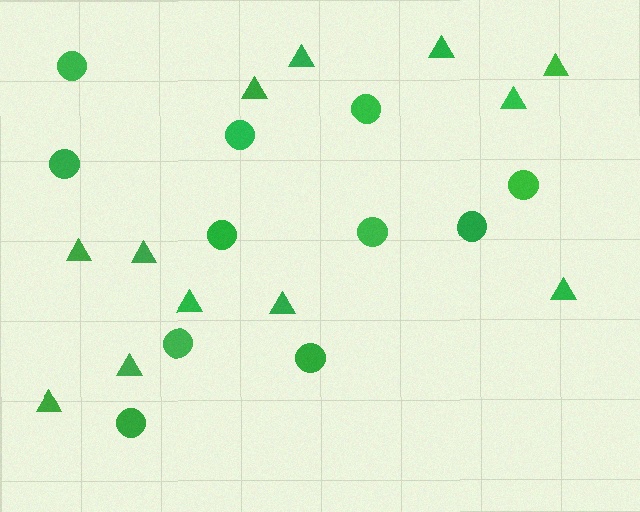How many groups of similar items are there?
There are 2 groups: one group of circles (11) and one group of triangles (12).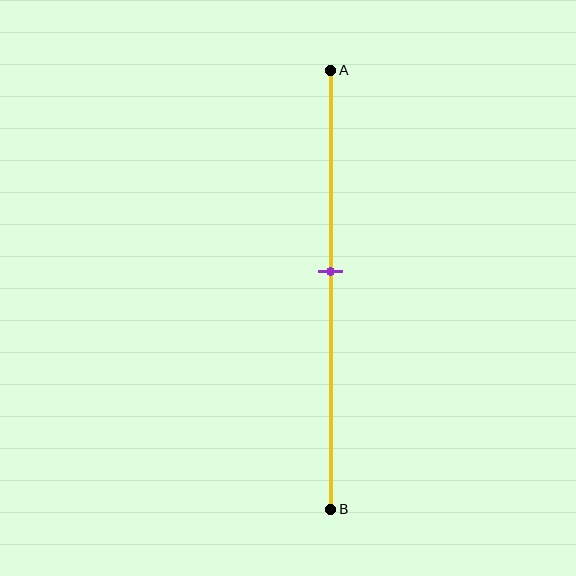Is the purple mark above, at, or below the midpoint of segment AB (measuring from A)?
The purple mark is above the midpoint of segment AB.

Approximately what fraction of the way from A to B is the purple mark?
The purple mark is approximately 45% of the way from A to B.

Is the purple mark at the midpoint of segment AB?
No, the mark is at about 45% from A, not at the 50% midpoint.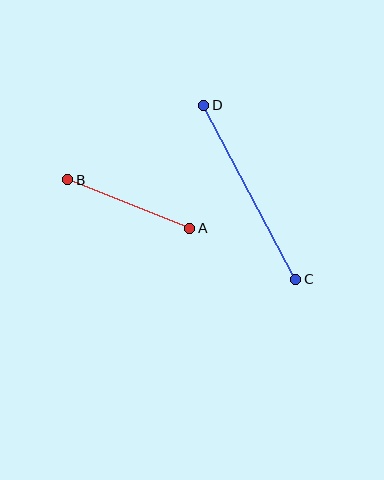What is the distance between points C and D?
The distance is approximately 197 pixels.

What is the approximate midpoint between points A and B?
The midpoint is at approximately (129, 204) pixels.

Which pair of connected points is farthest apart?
Points C and D are farthest apart.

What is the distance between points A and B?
The distance is approximately 131 pixels.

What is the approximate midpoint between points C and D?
The midpoint is at approximately (250, 192) pixels.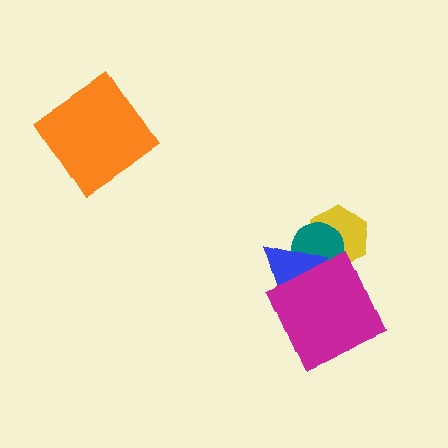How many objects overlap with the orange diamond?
0 objects overlap with the orange diamond.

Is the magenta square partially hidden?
No, no other shape covers it.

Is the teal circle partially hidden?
Yes, it is partially covered by another shape.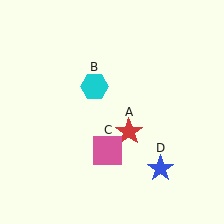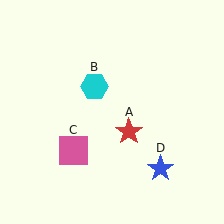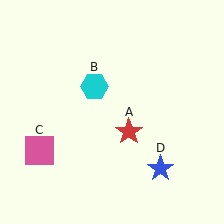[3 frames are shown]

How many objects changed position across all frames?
1 object changed position: pink square (object C).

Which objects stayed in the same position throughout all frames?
Red star (object A) and cyan hexagon (object B) and blue star (object D) remained stationary.